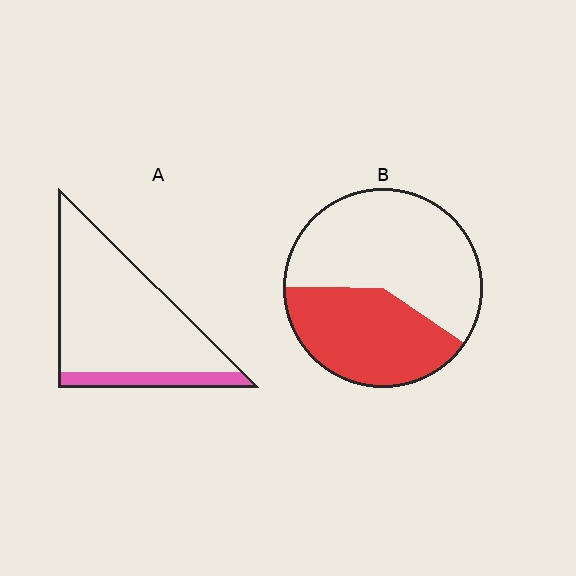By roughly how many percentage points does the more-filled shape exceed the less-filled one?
By roughly 25 percentage points (B over A).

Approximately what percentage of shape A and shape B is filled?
A is approximately 15% and B is approximately 40%.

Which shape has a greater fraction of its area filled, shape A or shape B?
Shape B.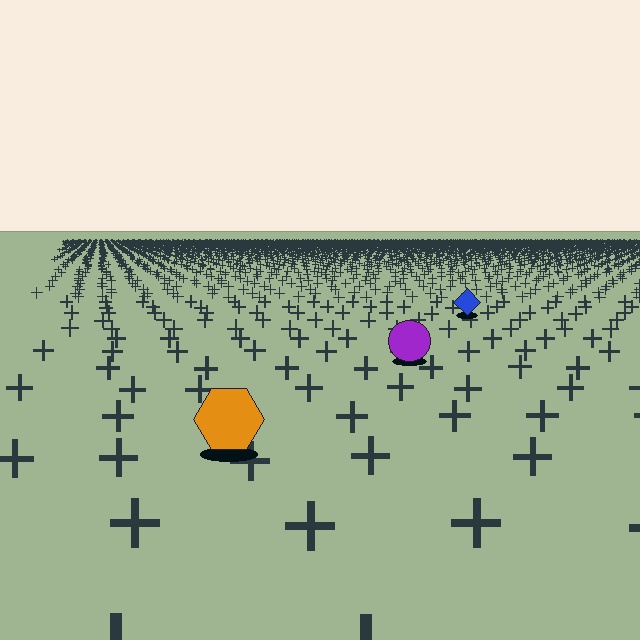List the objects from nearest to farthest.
From nearest to farthest: the orange hexagon, the purple circle, the blue diamond.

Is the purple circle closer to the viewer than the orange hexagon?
No. The orange hexagon is closer — you can tell from the texture gradient: the ground texture is coarser near it.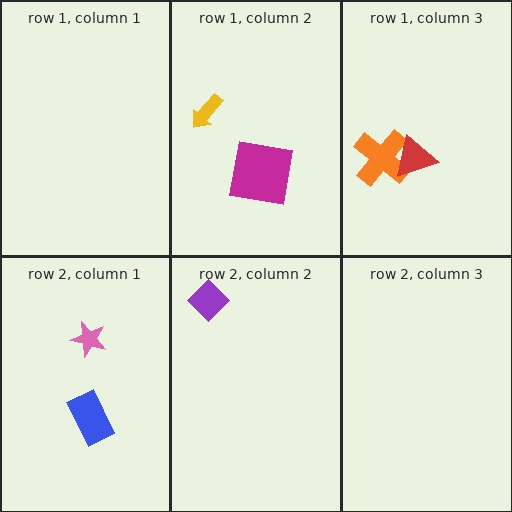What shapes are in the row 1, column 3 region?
The orange cross, the red triangle.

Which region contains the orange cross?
The row 1, column 3 region.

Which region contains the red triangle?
The row 1, column 3 region.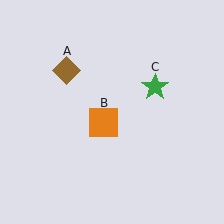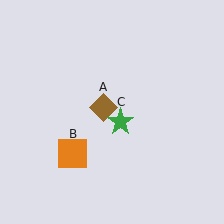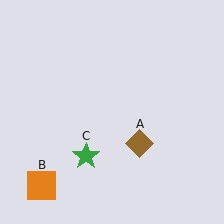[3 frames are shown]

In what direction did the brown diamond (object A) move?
The brown diamond (object A) moved down and to the right.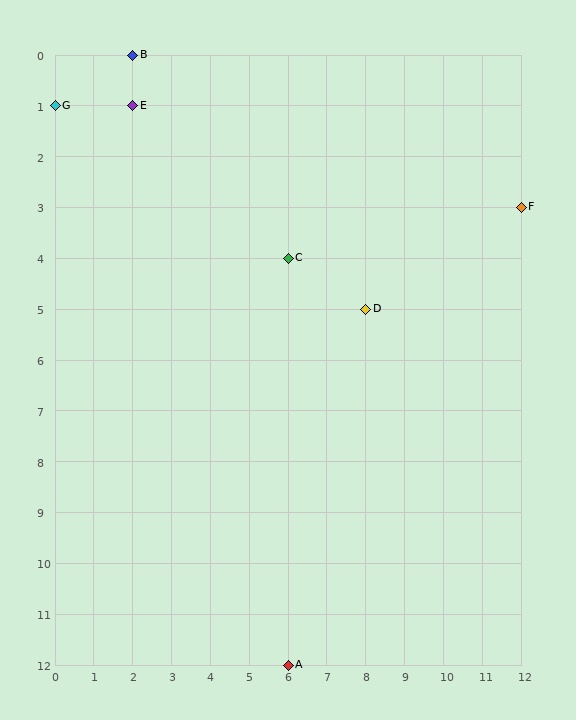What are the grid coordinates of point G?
Point G is at grid coordinates (0, 1).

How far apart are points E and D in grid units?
Points E and D are 6 columns and 4 rows apart (about 7.2 grid units diagonally).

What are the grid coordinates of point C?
Point C is at grid coordinates (6, 4).